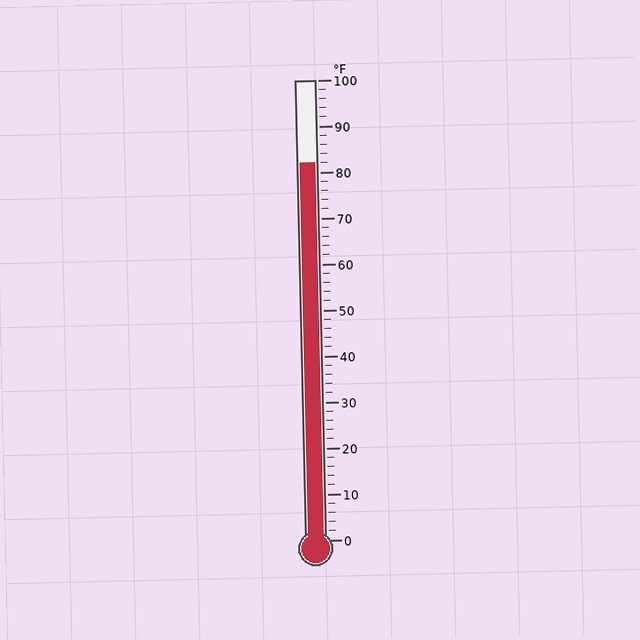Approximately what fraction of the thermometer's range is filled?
The thermometer is filled to approximately 80% of its range.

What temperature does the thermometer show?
The thermometer shows approximately 82°F.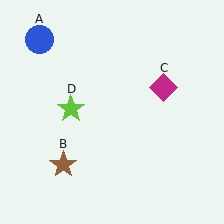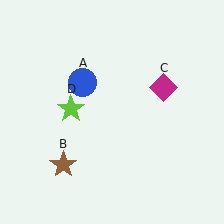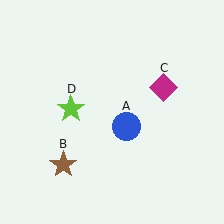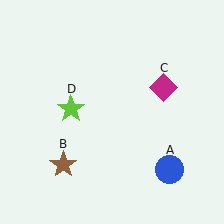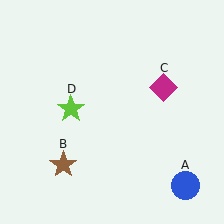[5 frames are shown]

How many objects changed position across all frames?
1 object changed position: blue circle (object A).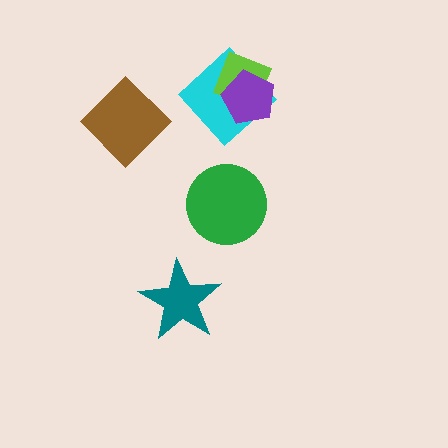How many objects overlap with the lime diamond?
2 objects overlap with the lime diamond.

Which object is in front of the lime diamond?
The purple pentagon is in front of the lime diamond.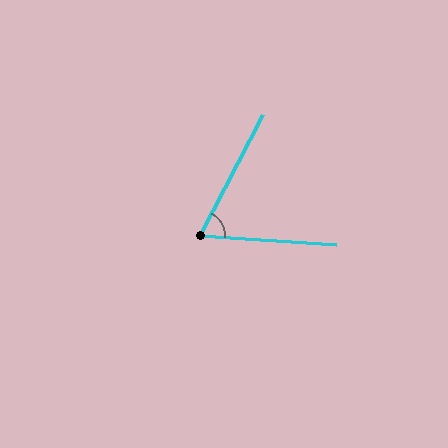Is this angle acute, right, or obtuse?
It is acute.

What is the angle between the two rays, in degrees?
Approximately 66 degrees.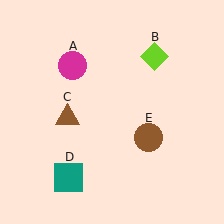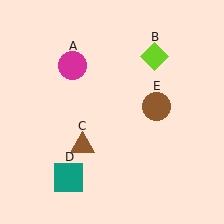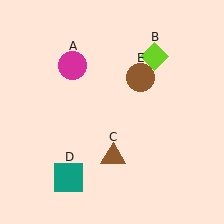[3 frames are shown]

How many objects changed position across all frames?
2 objects changed position: brown triangle (object C), brown circle (object E).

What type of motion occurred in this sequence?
The brown triangle (object C), brown circle (object E) rotated counterclockwise around the center of the scene.